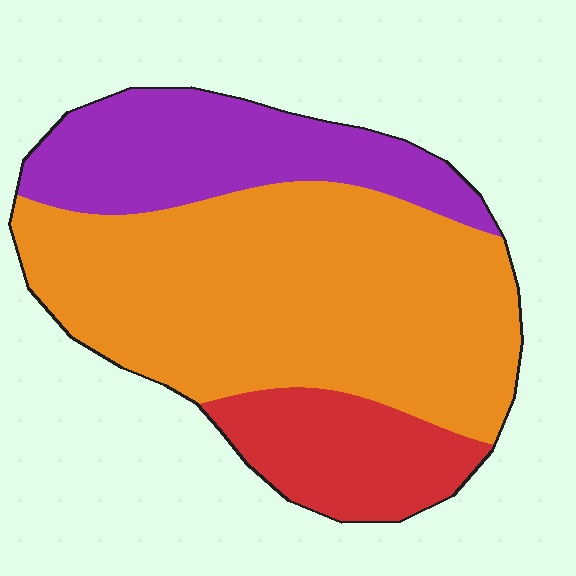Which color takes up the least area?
Red, at roughly 15%.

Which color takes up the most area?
Orange, at roughly 60%.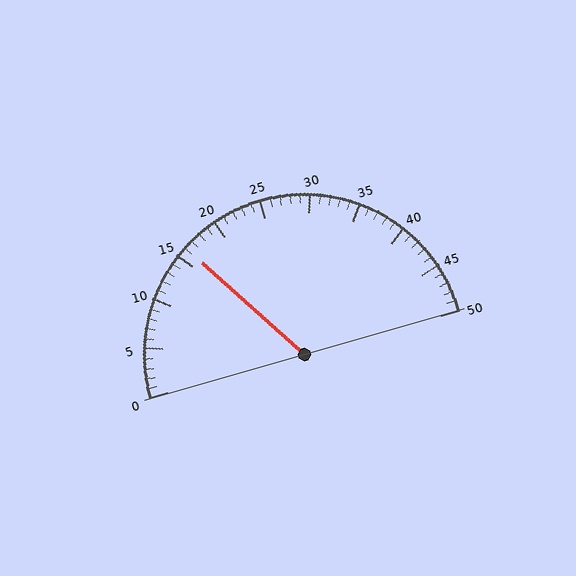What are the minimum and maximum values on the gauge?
The gauge ranges from 0 to 50.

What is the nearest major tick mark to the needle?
The nearest major tick mark is 15.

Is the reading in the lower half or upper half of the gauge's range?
The reading is in the lower half of the range (0 to 50).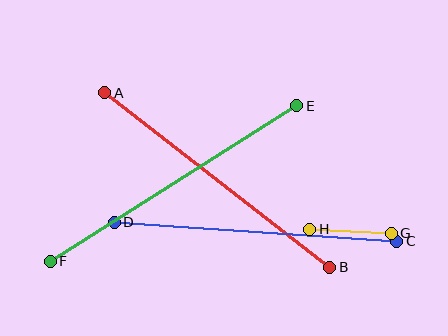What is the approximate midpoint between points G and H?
The midpoint is at approximately (350, 231) pixels.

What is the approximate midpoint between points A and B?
The midpoint is at approximately (217, 180) pixels.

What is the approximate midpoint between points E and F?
The midpoint is at approximately (173, 183) pixels.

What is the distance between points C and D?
The distance is approximately 283 pixels.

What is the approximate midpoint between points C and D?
The midpoint is at approximately (255, 232) pixels.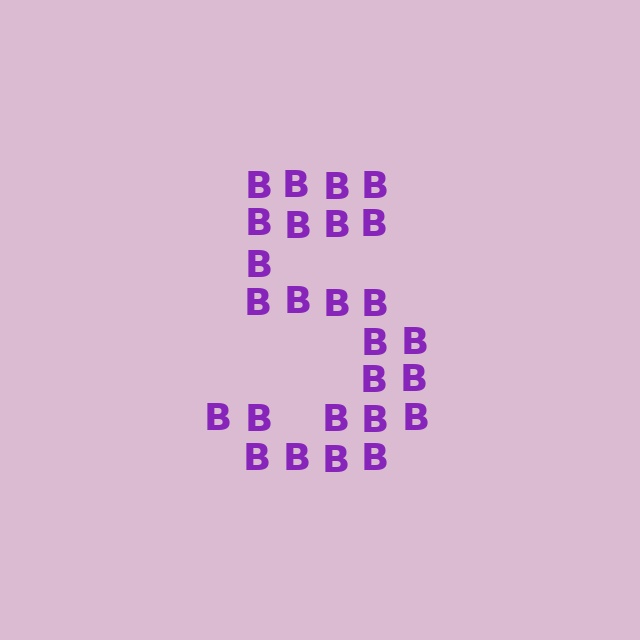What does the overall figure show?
The overall figure shows the digit 5.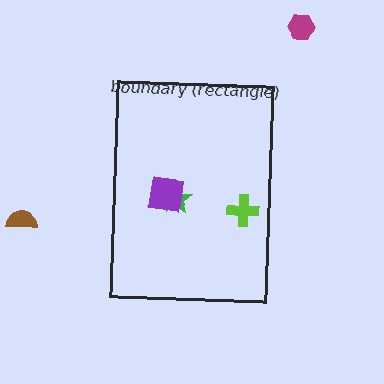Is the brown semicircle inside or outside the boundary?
Outside.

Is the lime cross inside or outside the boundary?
Inside.